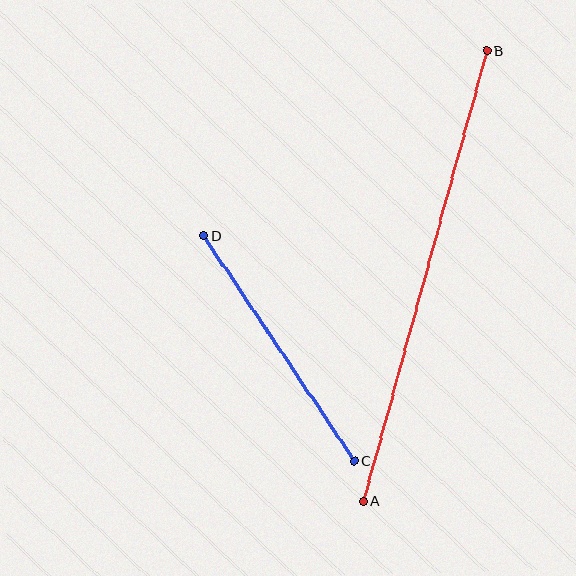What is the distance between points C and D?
The distance is approximately 271 pixels.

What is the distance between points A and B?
The distance is approximately 467 pixels.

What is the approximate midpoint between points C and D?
The midpoint is at approximately (279, 349) pixels.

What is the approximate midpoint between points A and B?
The midpoint is at approximately (425, 276) pixels.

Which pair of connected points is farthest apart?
Points A and B are farthest apart.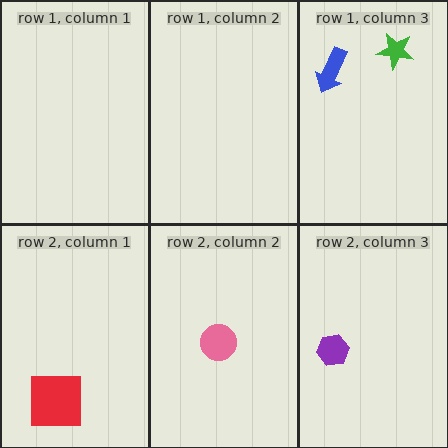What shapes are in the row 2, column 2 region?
The pink circle.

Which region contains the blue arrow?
The row 1, column 3 region.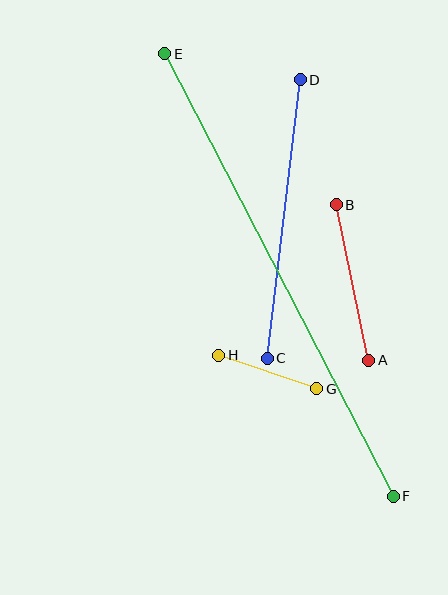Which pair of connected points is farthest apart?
Points E and F are farthest apart.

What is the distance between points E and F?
The distance is approximately 498 pixels.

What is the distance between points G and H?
The distance is approximately 103 pixels.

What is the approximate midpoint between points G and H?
The midpoint is at approximately (268, 372) pixels.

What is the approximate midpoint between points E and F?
The midpoint is at approximately (279, 275) pixels.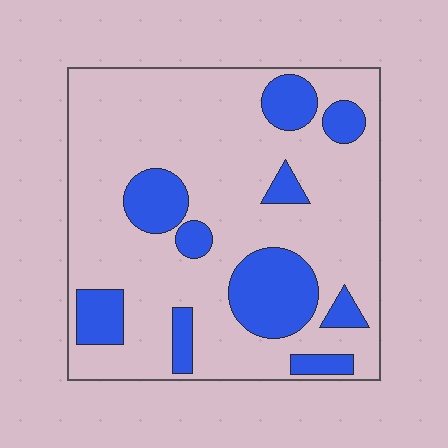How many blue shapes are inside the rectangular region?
10.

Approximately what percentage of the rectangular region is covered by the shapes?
Approximately 25%.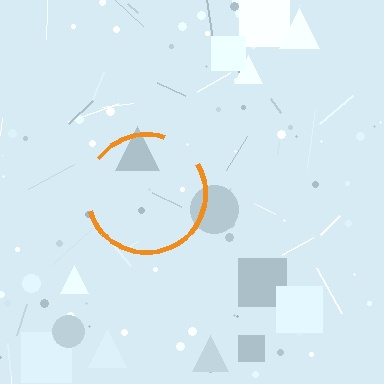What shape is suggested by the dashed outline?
The dashed outline suggests a circle.